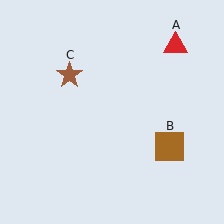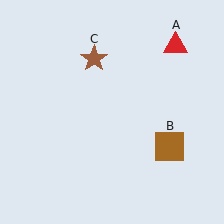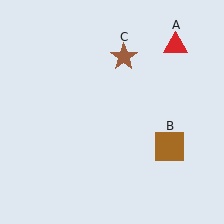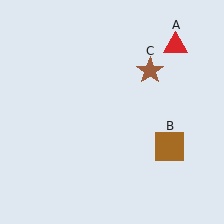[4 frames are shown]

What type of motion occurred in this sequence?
The brown star (object C) rotated clockwise around the center of the scene.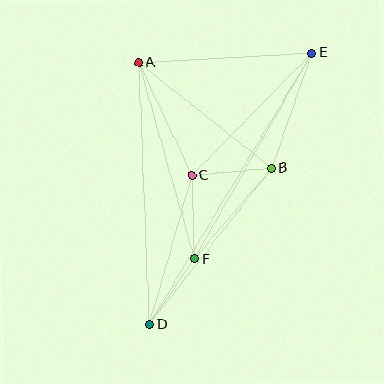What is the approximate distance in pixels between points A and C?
The distance between A and C is approximately 125 pixels.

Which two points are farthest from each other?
Points D and E are farthest from each other.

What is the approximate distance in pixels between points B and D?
The distance between B and D is approximately 198 pixels.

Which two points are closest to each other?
Points D and F are closest to each other.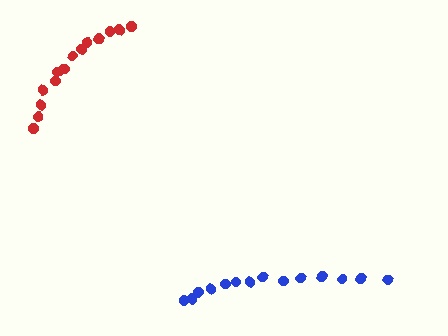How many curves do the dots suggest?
There are 2 distinct paths.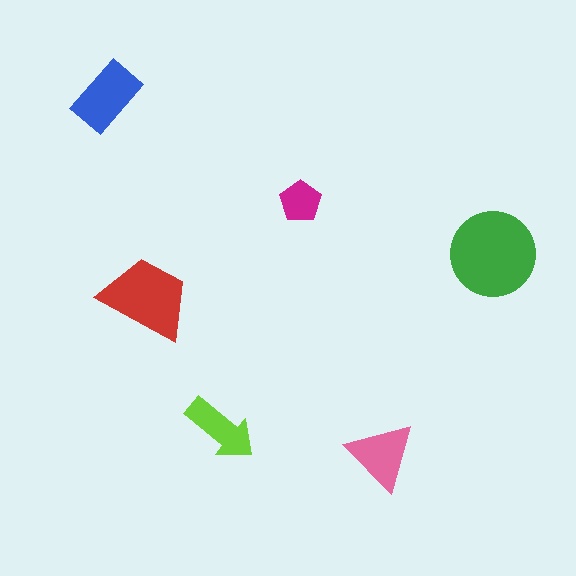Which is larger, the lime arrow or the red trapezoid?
The red trapezoid.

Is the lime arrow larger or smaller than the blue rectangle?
Smaller.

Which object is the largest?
The green circle.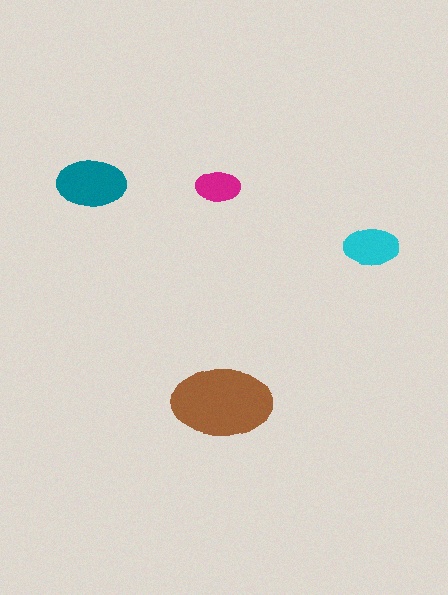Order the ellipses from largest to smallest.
the brown one, the teal one, the cyan one, the magenta one.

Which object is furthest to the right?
The cyan ellipse is rightmost.